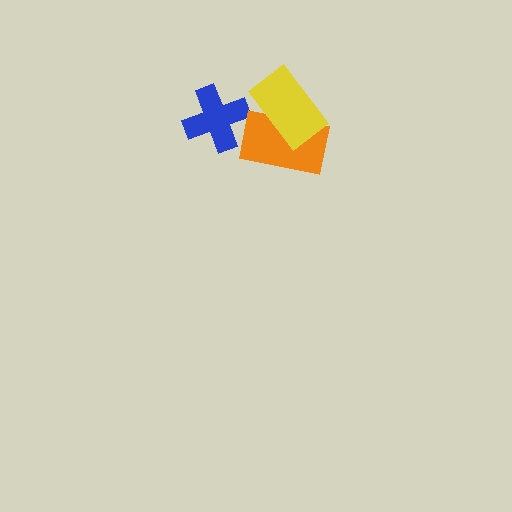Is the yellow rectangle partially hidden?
No, no other shape covers it.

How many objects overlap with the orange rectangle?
1 object overlaps with the orange rectangle.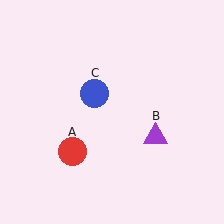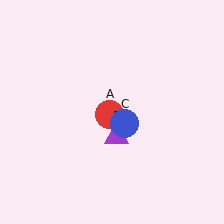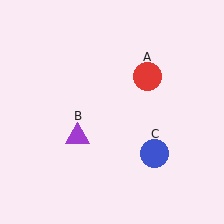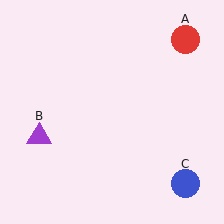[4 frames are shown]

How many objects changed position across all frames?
3 objects changed position: red circle (object A), purple triangle (object B), blue circle (object C).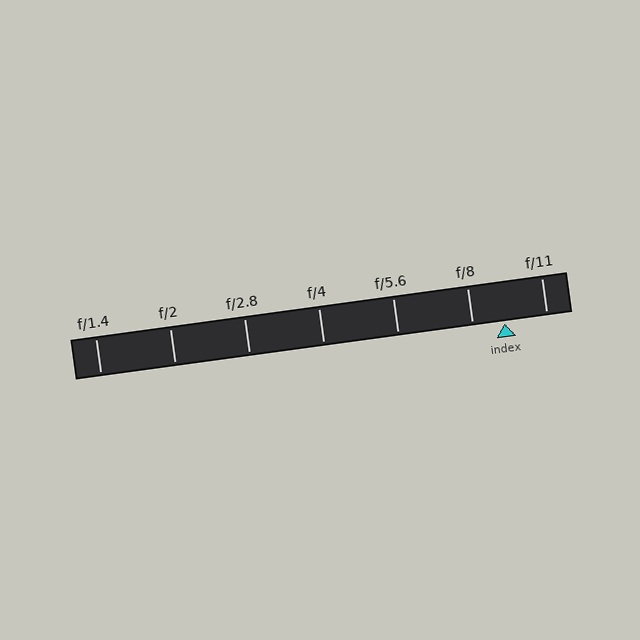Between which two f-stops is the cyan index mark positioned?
The index mark is between f/8 and f/11.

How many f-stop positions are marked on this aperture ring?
There are 7 f-stop positions marked.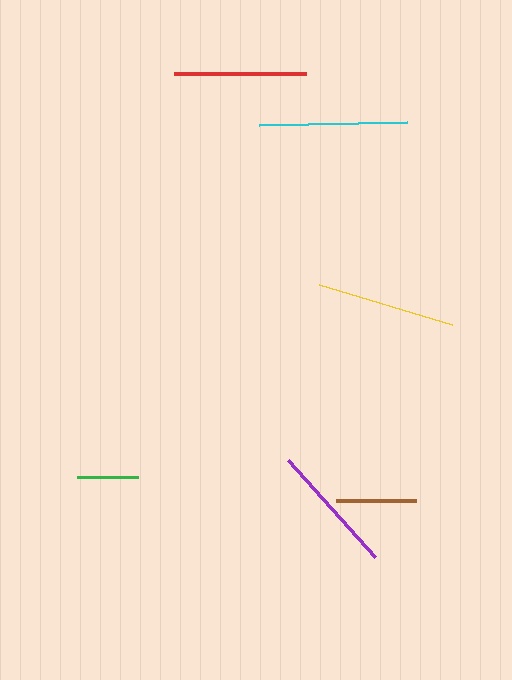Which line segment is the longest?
The cyan line is the longest at approximately 148 pixels.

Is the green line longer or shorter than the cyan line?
The cyan line is longer than the green line.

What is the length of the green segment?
The green segment is approximately 61 pixels long.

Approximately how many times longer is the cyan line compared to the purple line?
The cyan line is approximately 1.1 times the length of the purple line.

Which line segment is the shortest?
The green line is the shortest at approximately 61 pixels.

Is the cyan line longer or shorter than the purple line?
The cyan line is longer than the purple line.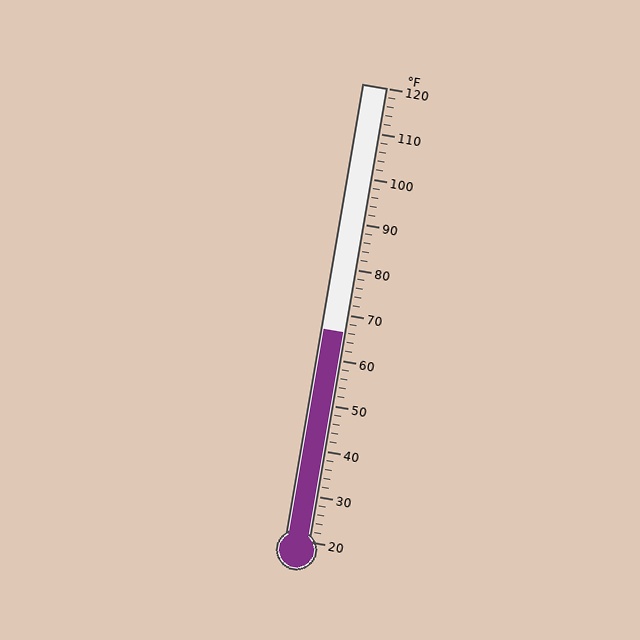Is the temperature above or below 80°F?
The temperature is below 80°F.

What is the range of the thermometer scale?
The thermometer scale ranges from 20°F to 120°F.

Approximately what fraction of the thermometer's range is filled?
The thermometer is filled to approximately 45% of its range.